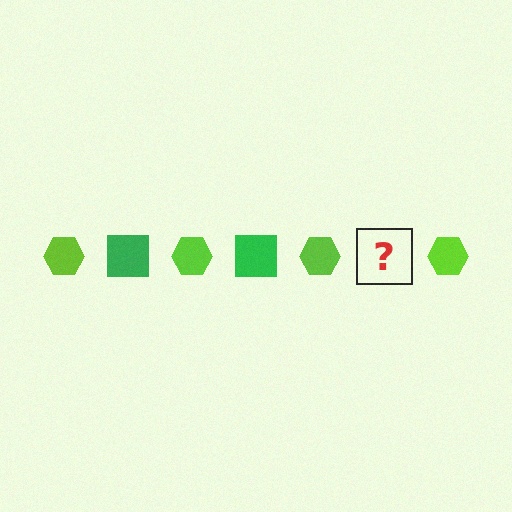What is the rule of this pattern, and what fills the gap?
The rule is that the pattern alternates between lime hexagon and green square. The gap should be filled with a green square.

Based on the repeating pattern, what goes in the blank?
The blank should be a green square.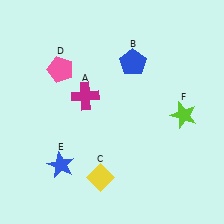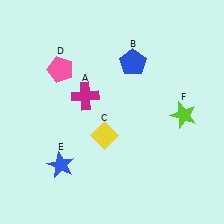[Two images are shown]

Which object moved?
The yellow diamond (C) moved up.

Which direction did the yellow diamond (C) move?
The yellow diamond (C) moved up.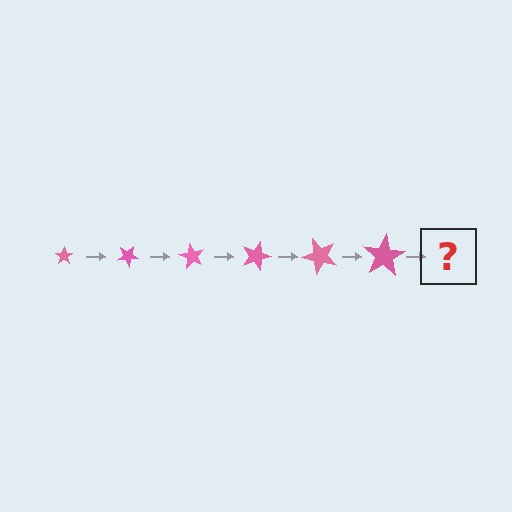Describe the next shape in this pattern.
It should be a star, larger than the previous one and rotated 180 degrees from the start.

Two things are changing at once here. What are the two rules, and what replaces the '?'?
The two rules are that the star grows larger each step and it rotates 30 degrees each step. The '?' should be a star, larger than the previous one and rotated 180 degrees from the start.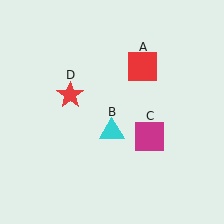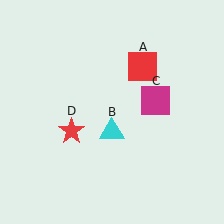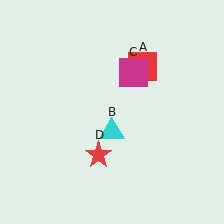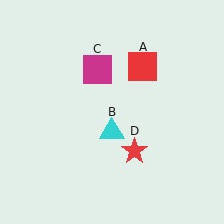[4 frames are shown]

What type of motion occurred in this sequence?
The magenta square (object C), red star (object D) rotated counterclockwise around the center of the scene.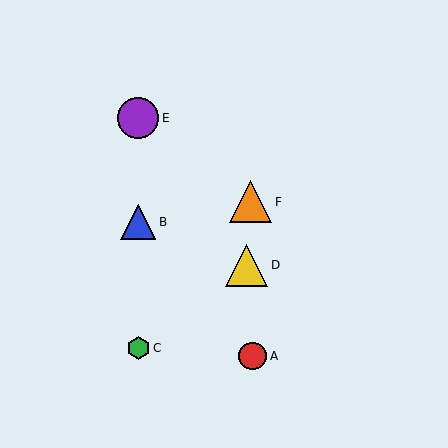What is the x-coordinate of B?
Object B is at x≈138.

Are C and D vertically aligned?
No, C is at x≈138 and D is at x≈247.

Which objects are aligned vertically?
Objects B, C, E are aligned vertically.